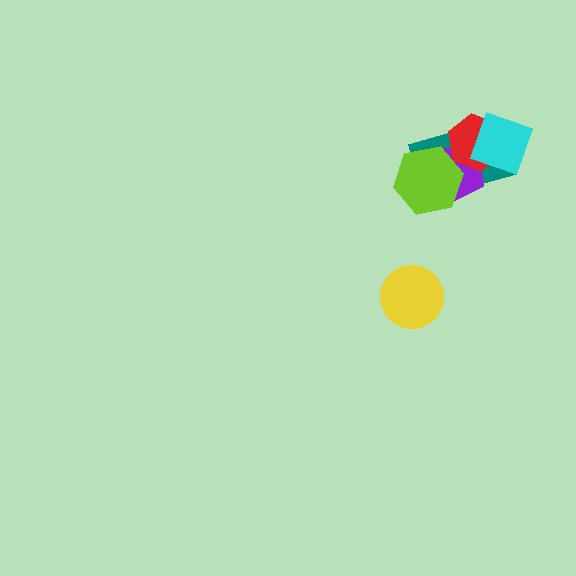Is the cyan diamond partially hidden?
No, no other shape covers it.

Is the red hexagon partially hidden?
Yes, it is partially covered by another shape.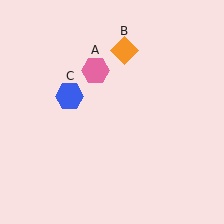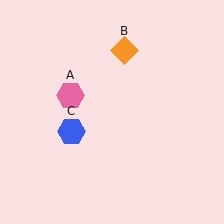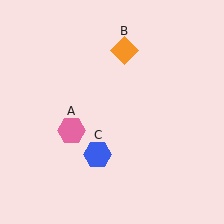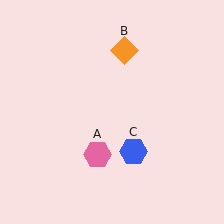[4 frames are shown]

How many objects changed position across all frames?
2 objects changed position: pink hexagon (object A), blue hexagon (object C).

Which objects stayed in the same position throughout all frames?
Orange diamond (object B) remained stationary.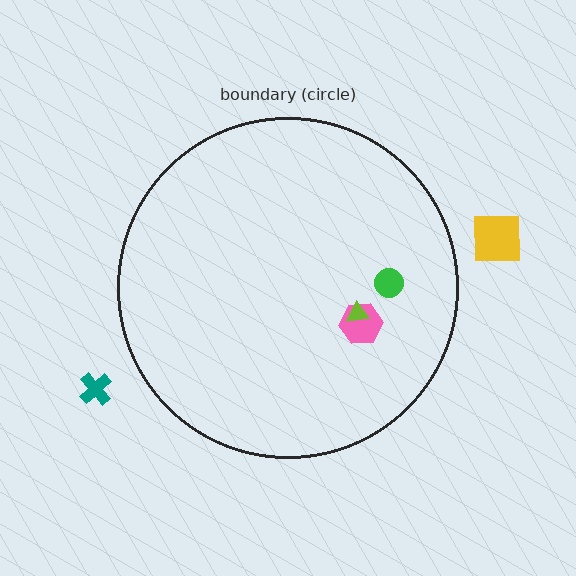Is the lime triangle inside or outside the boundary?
Inside.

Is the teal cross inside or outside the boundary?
Outside.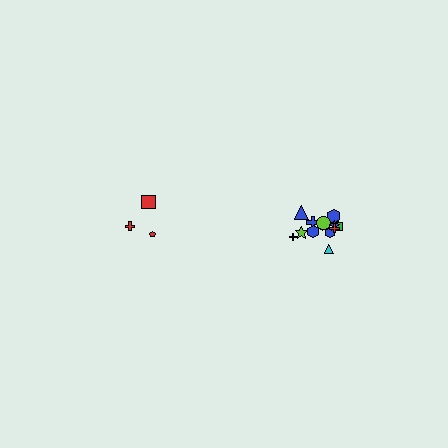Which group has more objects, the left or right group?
The right group.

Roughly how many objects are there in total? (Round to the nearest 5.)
Roughly 20 objects in total.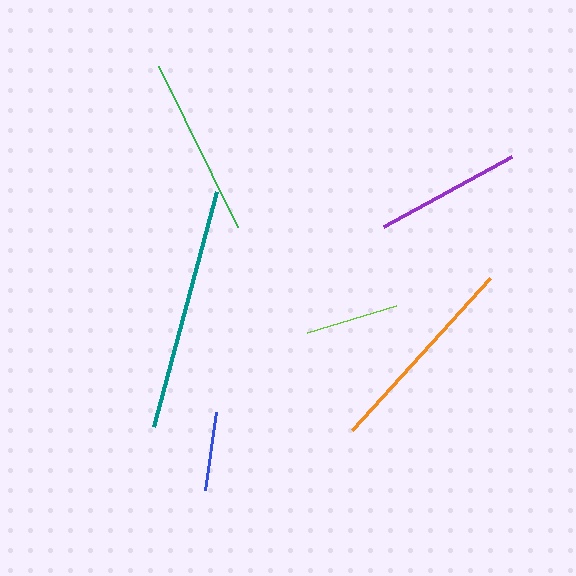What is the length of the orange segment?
The orange segment is approximately 205 pixels long.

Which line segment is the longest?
The teal line is the longest at approximately 243 pixels.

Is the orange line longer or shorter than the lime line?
The orange line is longer than the lime line.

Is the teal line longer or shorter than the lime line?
The teal line is longer than the lime line.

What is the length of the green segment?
The green segment is approximately 179 pixels long.